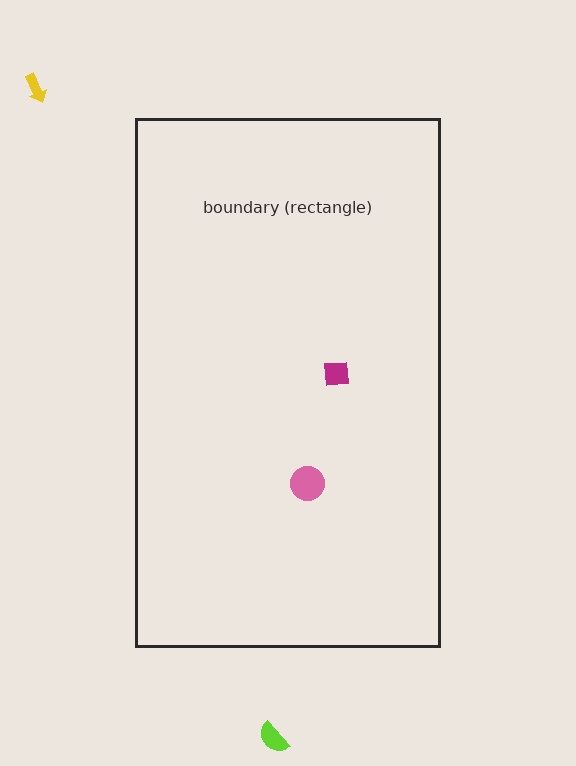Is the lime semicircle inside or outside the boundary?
Outside.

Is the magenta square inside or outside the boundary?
Inside.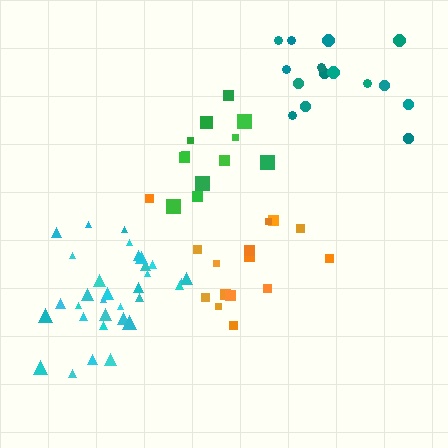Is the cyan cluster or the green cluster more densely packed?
Green.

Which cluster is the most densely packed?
Green.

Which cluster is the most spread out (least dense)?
Orange.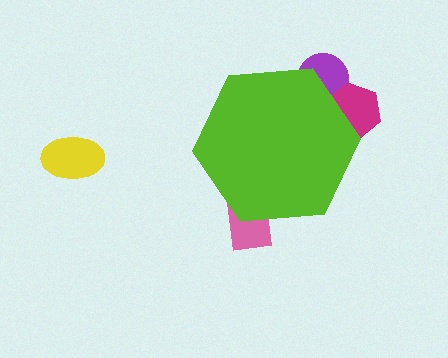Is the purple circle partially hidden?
Yes, the purple circle is partially hidden behind the lime hexagon.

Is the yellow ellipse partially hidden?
No, the yellow ellipse is fully visible.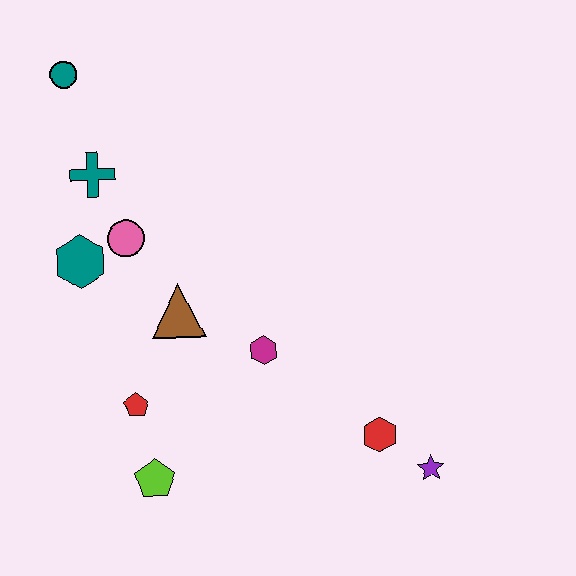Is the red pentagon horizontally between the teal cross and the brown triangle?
Yes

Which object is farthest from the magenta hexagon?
The teal circle is farthest from the magenta hexagon.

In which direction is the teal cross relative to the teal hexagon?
The teal cross is above the teal hexagon.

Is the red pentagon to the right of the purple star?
No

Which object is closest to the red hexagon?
The purple star is closest to the red hexagon.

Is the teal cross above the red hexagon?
Yes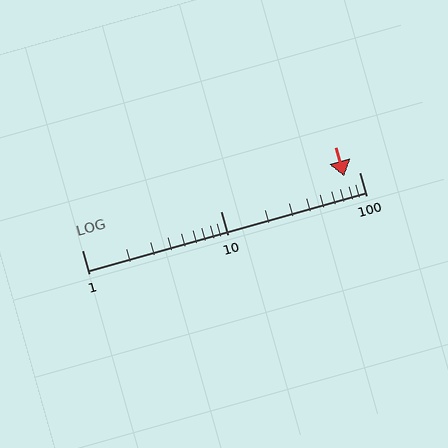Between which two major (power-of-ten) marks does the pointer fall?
The pointer is between 10 and 100.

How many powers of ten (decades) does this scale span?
The scale spans 2 decades, from 1 to 100.